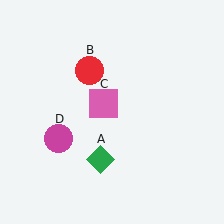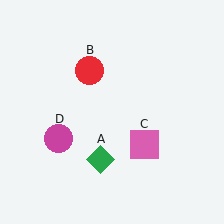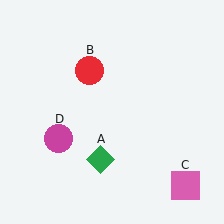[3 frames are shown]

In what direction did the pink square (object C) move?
The pink square (object C) moved down and to the right.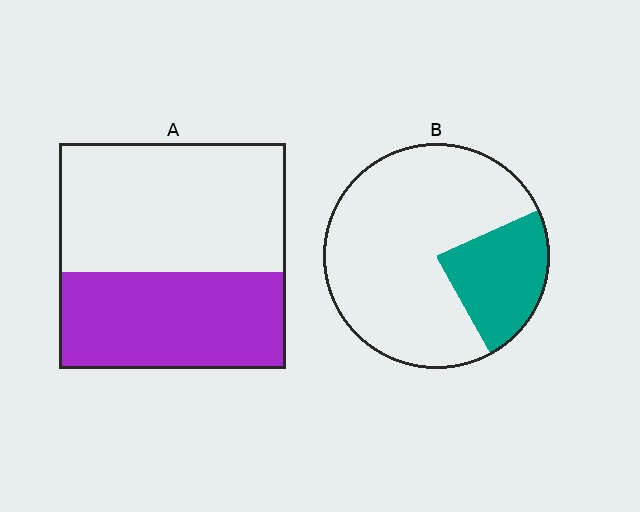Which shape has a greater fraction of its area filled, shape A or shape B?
Shape A.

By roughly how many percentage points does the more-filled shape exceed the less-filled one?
By roughly 20 percentage points (A over B).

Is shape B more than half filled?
No.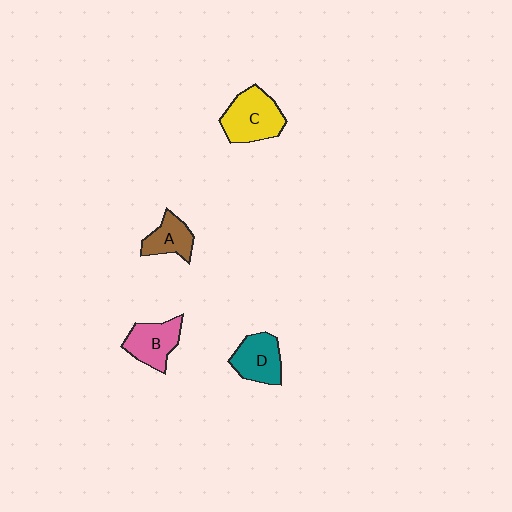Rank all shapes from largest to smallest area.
From largest to smallest: C (yellow), B (pink), D (teal), A (brown).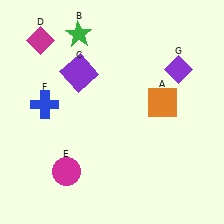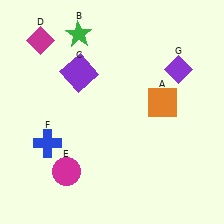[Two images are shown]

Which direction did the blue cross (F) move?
The blue cross (F) moved down.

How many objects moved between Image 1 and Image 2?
1 object moved between the two images.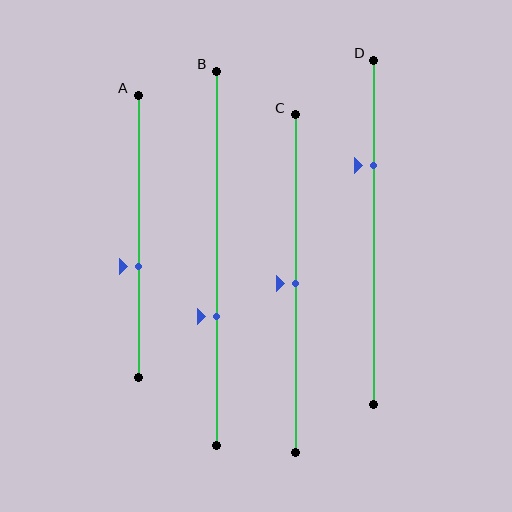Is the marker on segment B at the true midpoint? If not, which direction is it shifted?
No, the marker on segment B is shifted downward by about 15% of the segment length.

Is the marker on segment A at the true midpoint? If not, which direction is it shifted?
No, the marker on segment A is shifted downward by about 11% of the segment length.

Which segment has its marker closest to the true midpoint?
Segment C has its marker closest to the true midpoint.